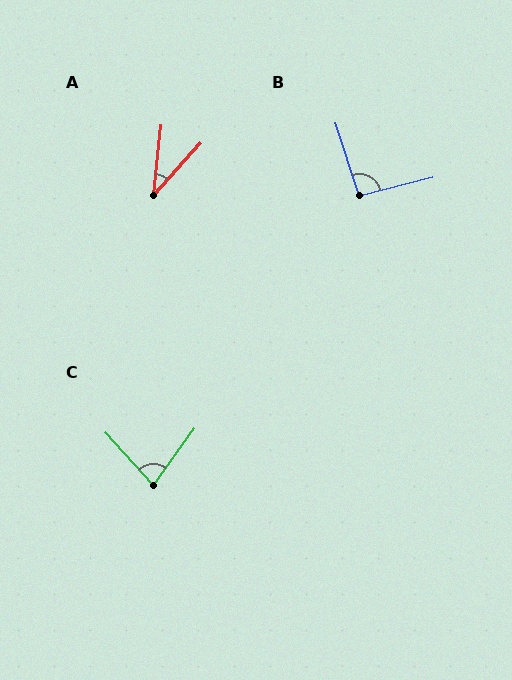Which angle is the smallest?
A, at approximately 36 degrees.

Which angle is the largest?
B, at approximately 94 degrees.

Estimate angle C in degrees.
Approximately 79 degrees.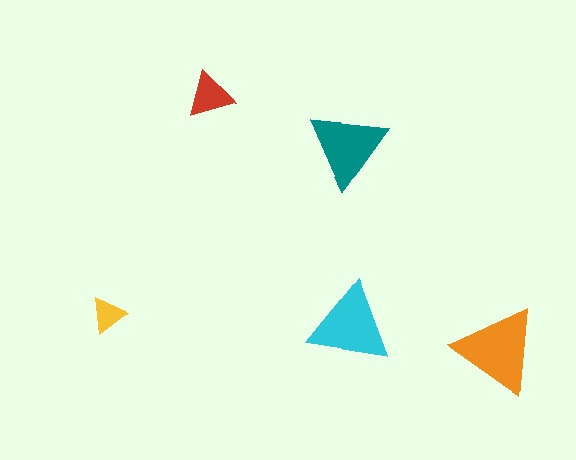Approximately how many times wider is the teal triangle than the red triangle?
About 1.5 times wider.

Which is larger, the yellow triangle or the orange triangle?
The orange one.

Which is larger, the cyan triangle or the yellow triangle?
The cyan one.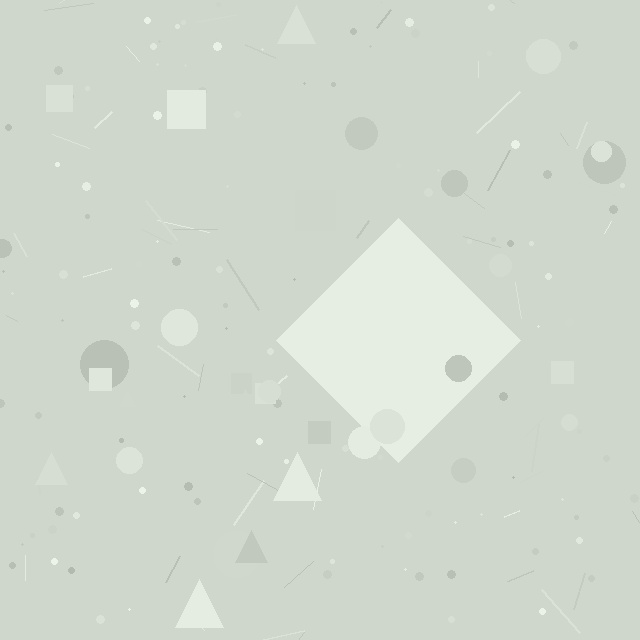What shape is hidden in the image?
A diamond is hidden in the image.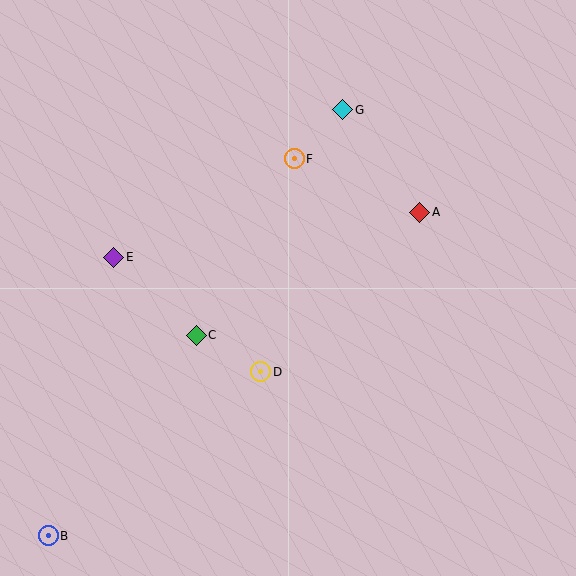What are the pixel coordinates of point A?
Point A is at (420, 212).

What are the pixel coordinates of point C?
Point C is at (196, 335).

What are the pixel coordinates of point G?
Point G is at (343, 110).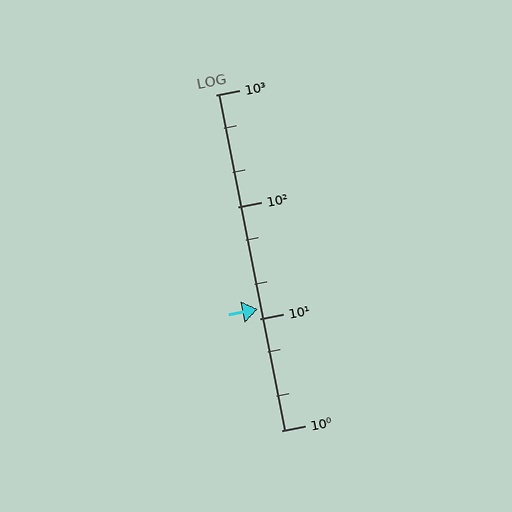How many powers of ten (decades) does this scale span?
The scale spans 3 decades, from 1 to 1000.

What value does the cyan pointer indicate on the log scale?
The pointer indicates approximately 12.